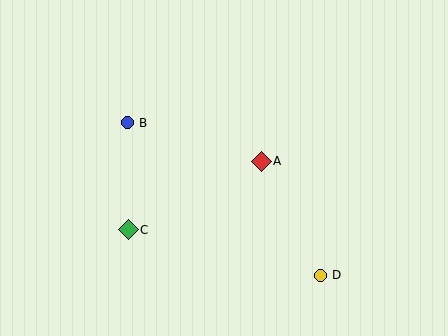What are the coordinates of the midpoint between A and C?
The midpoint between A and C is at (195, 195).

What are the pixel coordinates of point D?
Point D is at (320, 275).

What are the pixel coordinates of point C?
Point C is at (128, 230).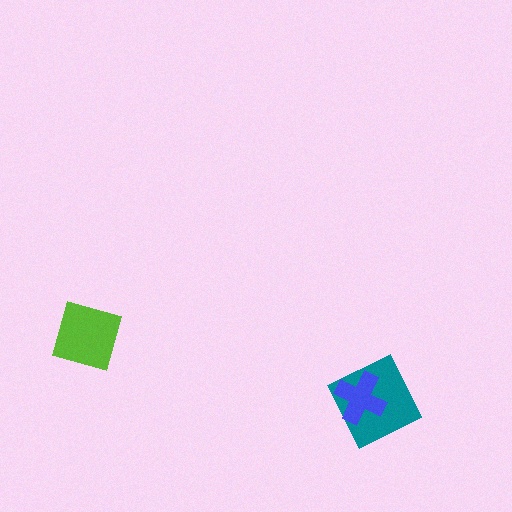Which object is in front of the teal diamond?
The blue cross is in front of the teal diamond.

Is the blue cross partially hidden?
No, no other shape covers it.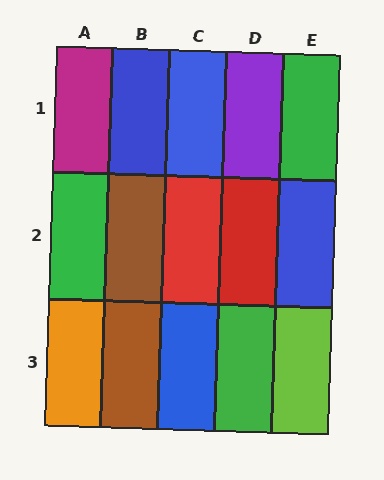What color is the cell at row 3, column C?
Blue.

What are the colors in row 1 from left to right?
Magenta, blue, blue, purple, green.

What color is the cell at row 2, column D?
Red.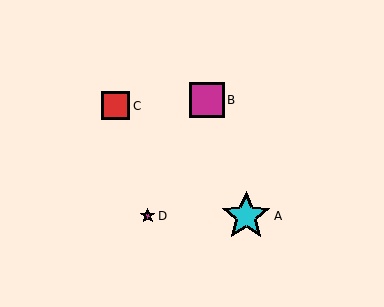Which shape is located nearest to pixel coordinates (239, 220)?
The cyan star (labeled A) at (246, 216) is nearest to that location.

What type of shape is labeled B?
Shape B is a magenta square.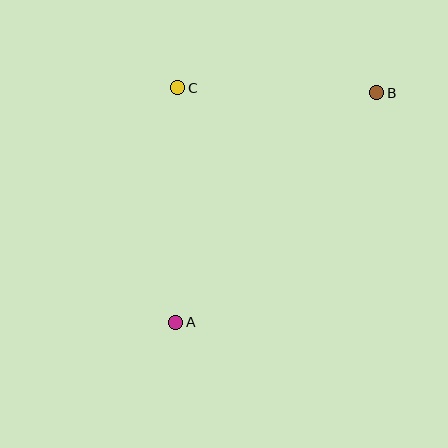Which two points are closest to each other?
Points B and C are closest to each other.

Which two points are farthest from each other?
Points A and B are farthest from each other.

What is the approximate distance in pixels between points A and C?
The distance between A and C is approximately 235 pixels.